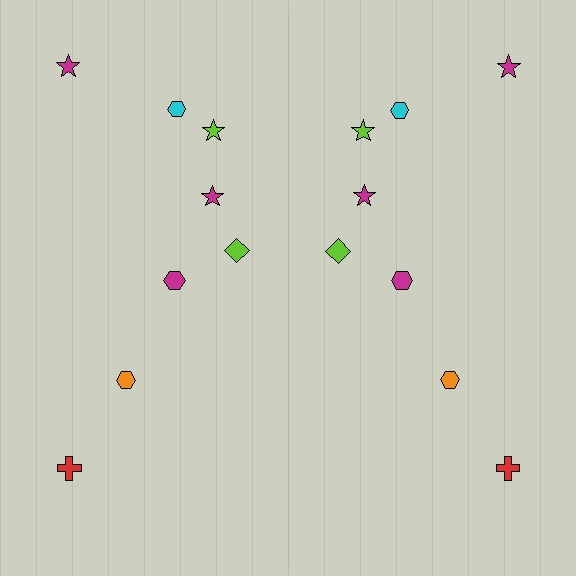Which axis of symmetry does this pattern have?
The pattern has a vertical axis of symmetry running through the center of the image.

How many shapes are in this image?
There are 16 shapes in this image.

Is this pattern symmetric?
Yes, this pattern has bilateral (reflection) symmetry.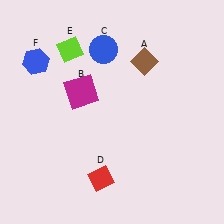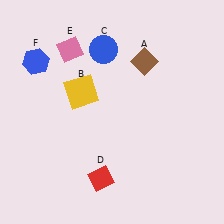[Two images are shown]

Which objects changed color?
B changed from magenta to yellow. E changed from lime to pink.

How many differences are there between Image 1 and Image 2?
There are 2 differences between the two images.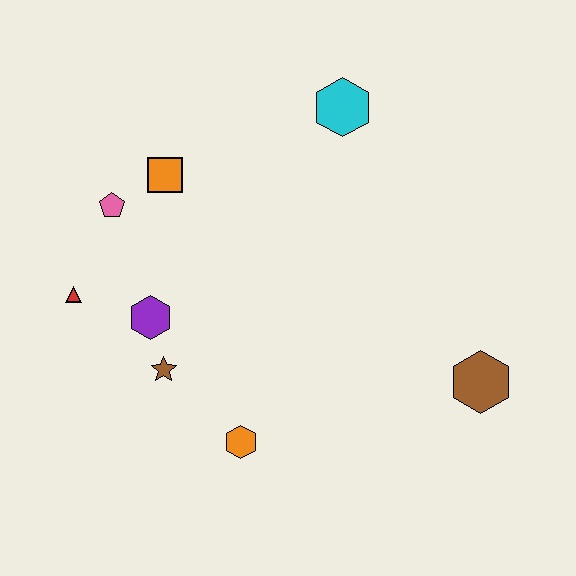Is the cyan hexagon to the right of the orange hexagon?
Yes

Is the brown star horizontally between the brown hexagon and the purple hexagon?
Yes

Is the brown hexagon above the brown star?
No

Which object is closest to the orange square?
The pink pentagon is closest to the orange square.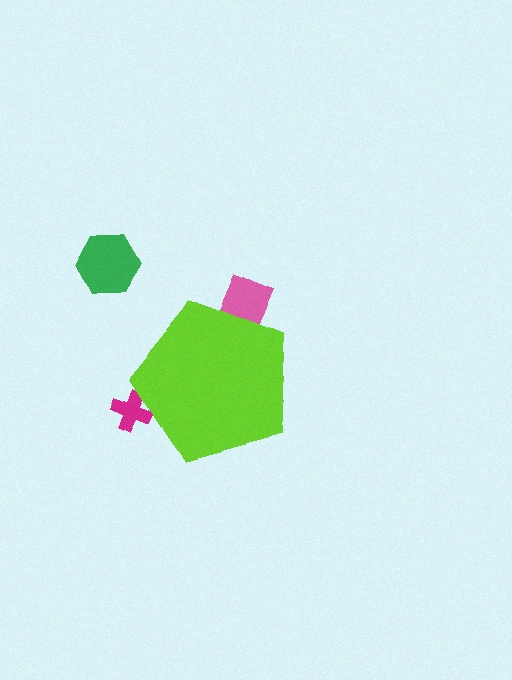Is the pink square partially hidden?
Yes, the pink square is partially hidden behind the lime pentagon.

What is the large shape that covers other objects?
A lime pentagon.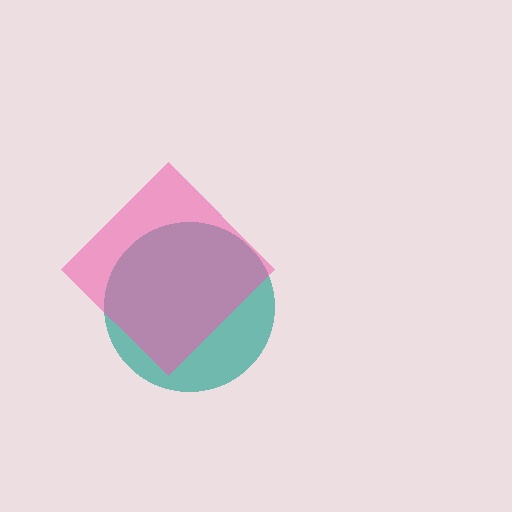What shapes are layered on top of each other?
The layered shapes are: a teal circle, a pink diamond.